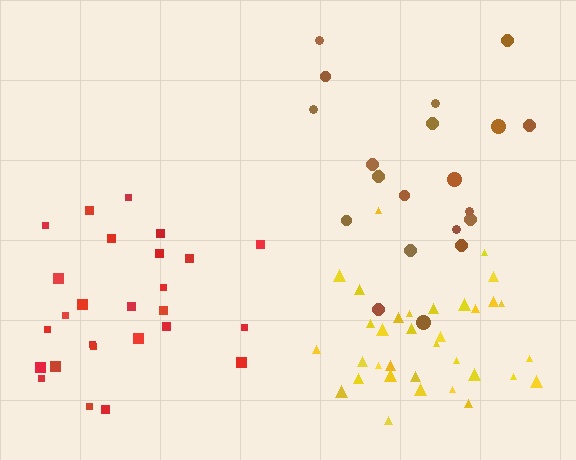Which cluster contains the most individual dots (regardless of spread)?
Yellow (35).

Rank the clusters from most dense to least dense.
yellow, red, brown.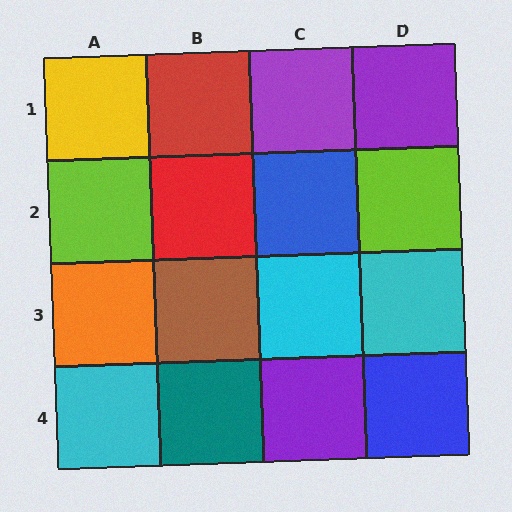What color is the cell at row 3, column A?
Orange.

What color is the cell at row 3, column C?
Cyan.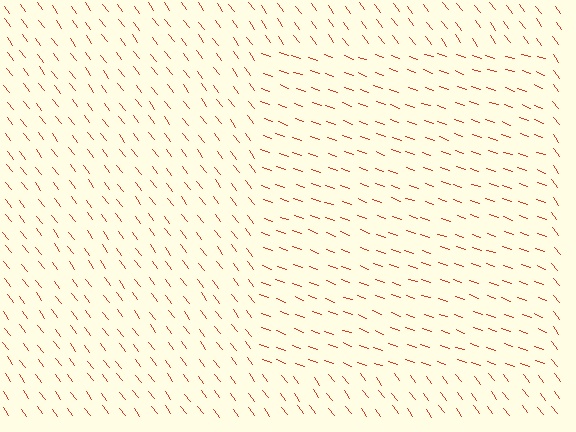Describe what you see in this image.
The image is filled with small red line segments. A rectangle region in the image has lines oriented differently from the surrounding lines, creating a visible texture boundary.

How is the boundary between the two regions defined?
The boundary is defined purely by a change in line orientation (approximately 33 degrees difference). All lines are the same color and thickness.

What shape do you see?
I see a rectangle.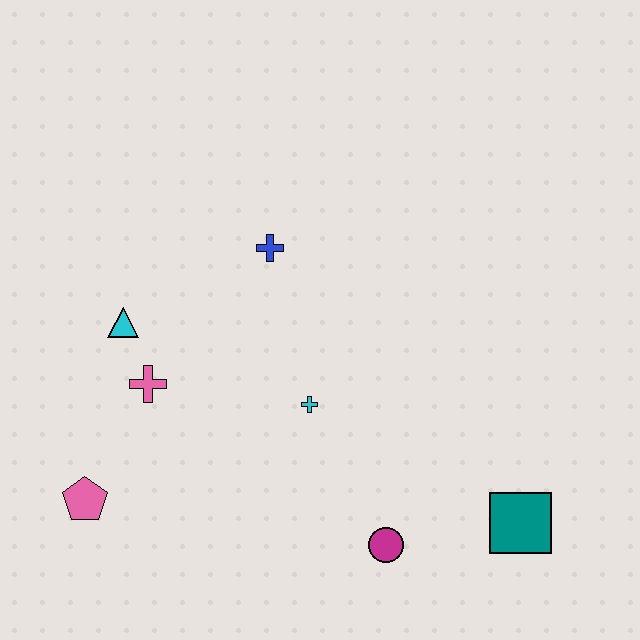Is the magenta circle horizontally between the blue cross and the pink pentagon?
No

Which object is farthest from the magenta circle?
The cyan triangle is farthest from the magenta circle.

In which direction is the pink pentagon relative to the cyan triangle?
The pink pentagon is below the cyan triangle.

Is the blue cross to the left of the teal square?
Yes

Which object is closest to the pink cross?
The cyan triangle is closest to the pink cross.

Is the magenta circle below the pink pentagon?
Yes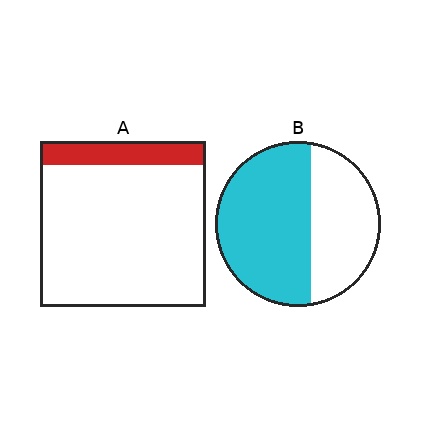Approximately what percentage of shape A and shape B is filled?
A is approximately 15% and B is approximately 60%.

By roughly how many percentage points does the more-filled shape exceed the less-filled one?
By roughly 45 percentage points (B over A).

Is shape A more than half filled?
No.